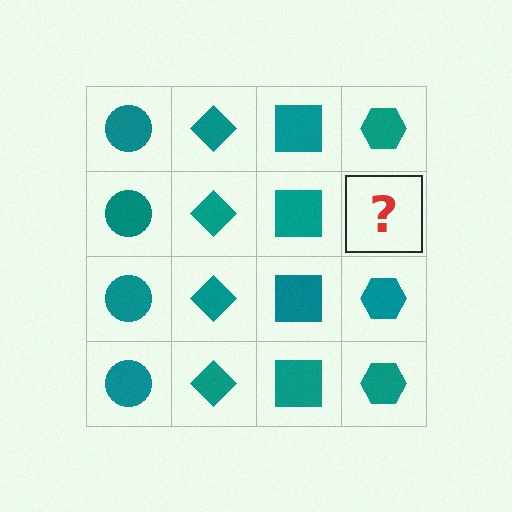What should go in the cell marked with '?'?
The missing cell should contain a teal hexagon.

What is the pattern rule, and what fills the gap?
The rule is that each column has a consistent shape. The gap should be filled with a teal hexagon.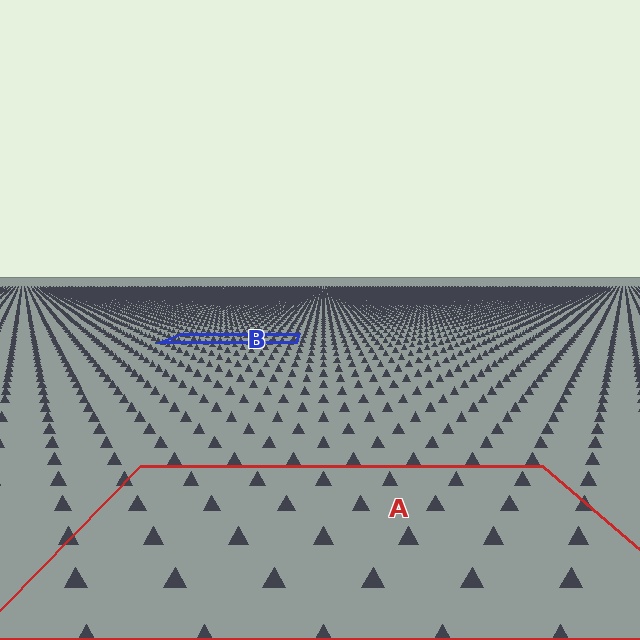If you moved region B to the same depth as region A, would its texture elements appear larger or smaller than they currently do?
They would appear larger. At a closer depth, the same texture elements are projected at a bigger on-screen size.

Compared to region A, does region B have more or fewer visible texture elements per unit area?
Region B has more texture elements per unit area — they are packed more densely because it is farther away.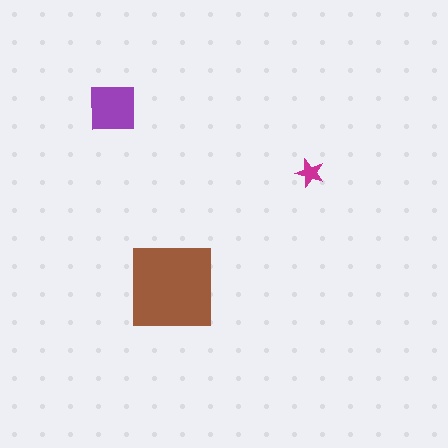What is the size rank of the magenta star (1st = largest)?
3rd.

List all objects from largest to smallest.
The brown square, the purple square, the magenta star.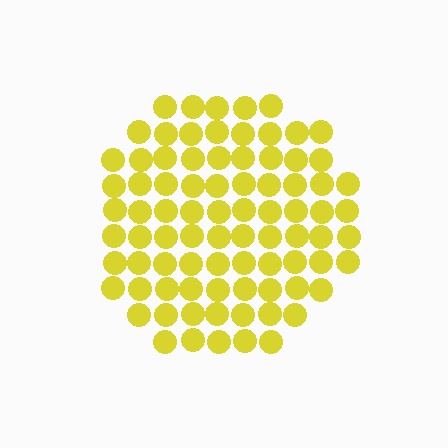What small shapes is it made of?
It is made of small circles.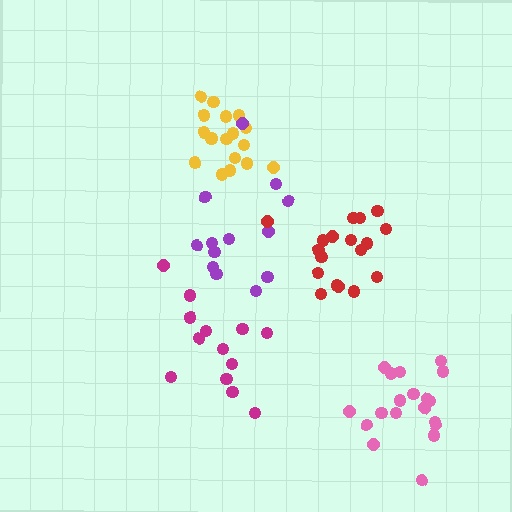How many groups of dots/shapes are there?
There are 5 groups.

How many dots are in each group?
Group 1: 18 dots, Group 2: 13 dots, Group 3: 19 dots, Group 4: 18 dots, Group 5: 13 dots (81 total).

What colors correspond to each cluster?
The clusters are colored: yellow, purple, pink, red, magenta.